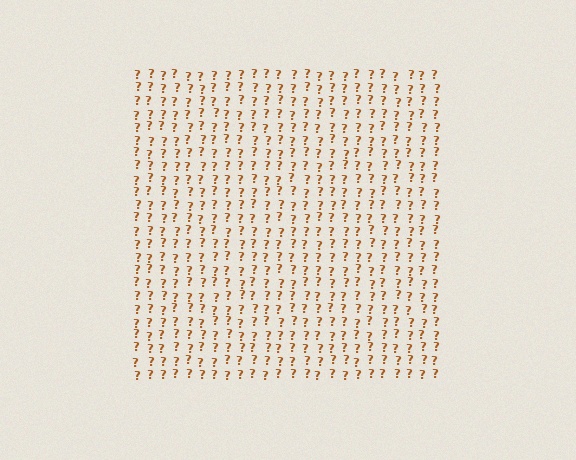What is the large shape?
The large shape is a square.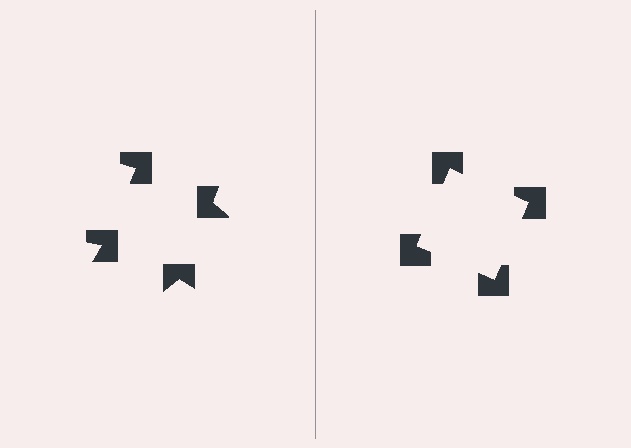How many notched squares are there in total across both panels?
8 — 4 on each side.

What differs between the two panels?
The notched squares are positioned identically on both sides; only the wedge orientations differ. On the right they align to a square; on the left they are misaligned.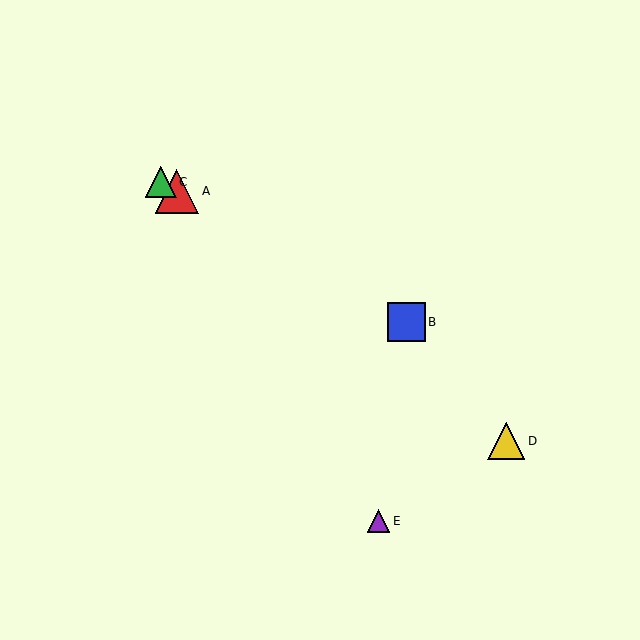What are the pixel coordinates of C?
Object C is at (161, 182).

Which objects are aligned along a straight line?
Objects A, B, C are aligned along a straight line.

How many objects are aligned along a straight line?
3 objects (A, B, C) are aligned along a straight line.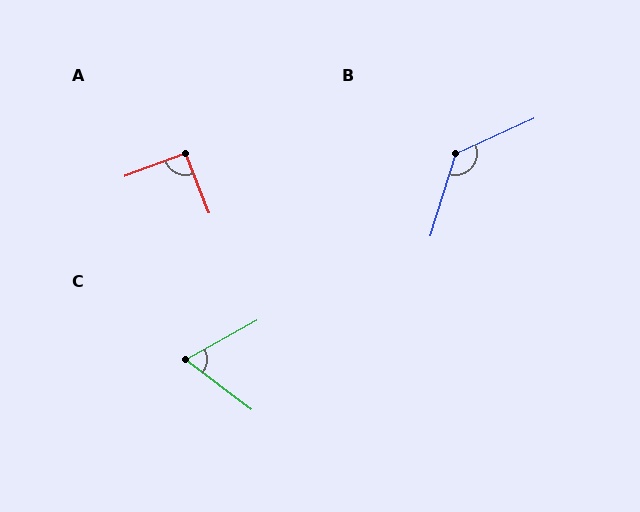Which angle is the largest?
B, at approximately 132 degrees.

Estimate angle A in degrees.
Approximately 91 degrees.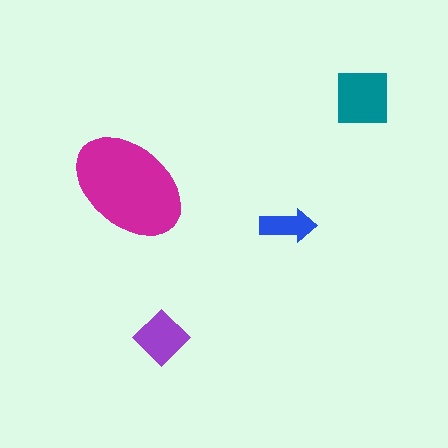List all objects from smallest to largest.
The blue arrow, the purple diamond, the teal square, the magenta ellipse.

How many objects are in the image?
There are 4 objects in the image.